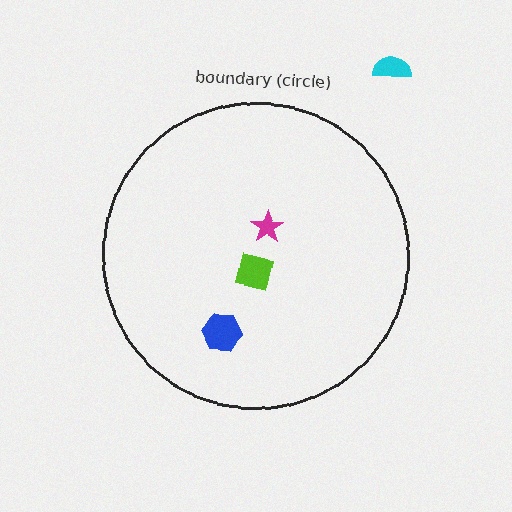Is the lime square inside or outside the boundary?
Inside.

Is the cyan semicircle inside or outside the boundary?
Outside.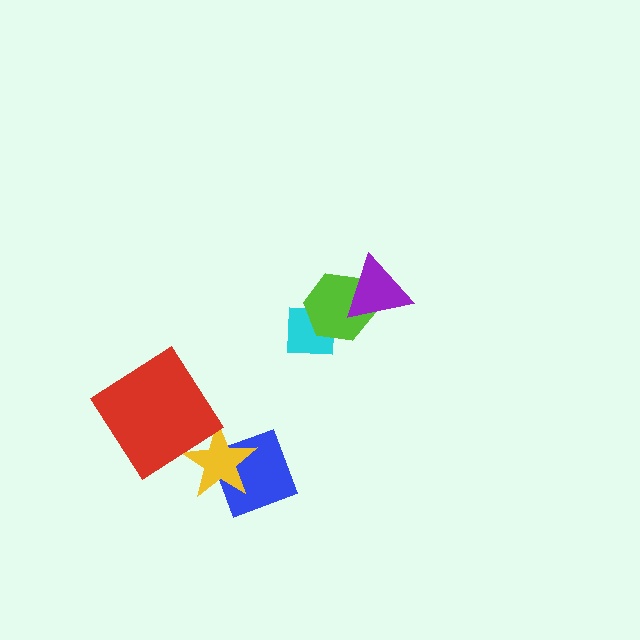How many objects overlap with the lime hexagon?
2 objects overlap with the lime hexagon.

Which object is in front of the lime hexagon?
The purple triangle is in front of the lime hexagon.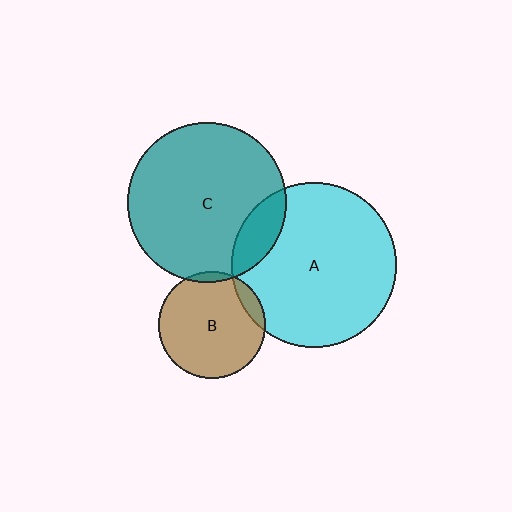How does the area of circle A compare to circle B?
Approximately 2.4 times.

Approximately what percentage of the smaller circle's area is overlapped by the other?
Approximately 5%.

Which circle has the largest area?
Circle A (cyan).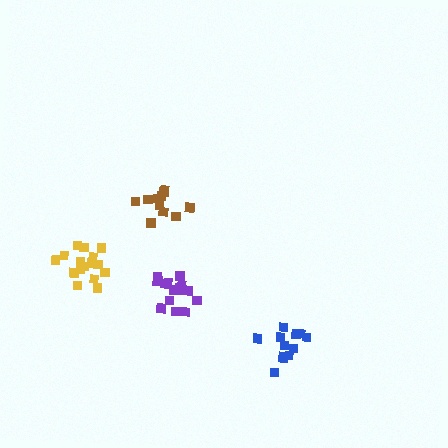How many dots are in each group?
Group 1: 11 dots, Group 2: 12 dots, Group 3: 16 dots, Group 4: 15 dots (54 total).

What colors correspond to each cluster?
The clusters are colored: brown, blue, yellow, purple.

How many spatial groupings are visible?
There are 4 spatial groupings.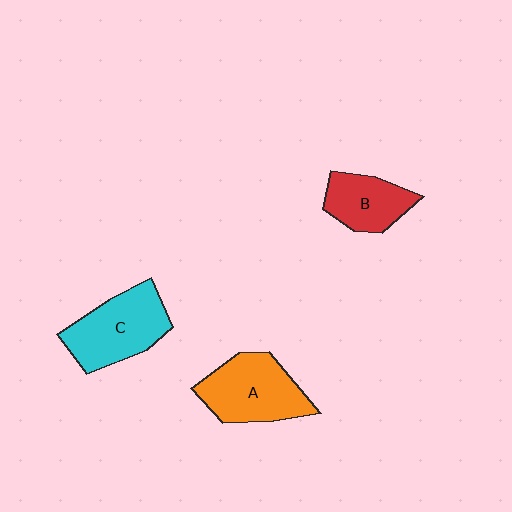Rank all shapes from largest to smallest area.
From largest to smallest: C (cyan), A (orange), B (red).